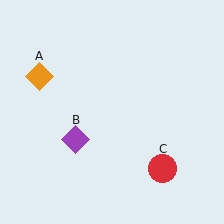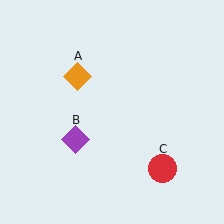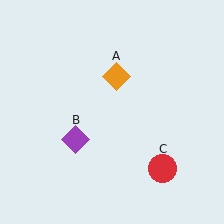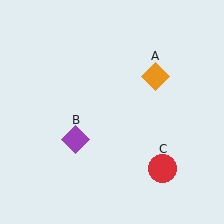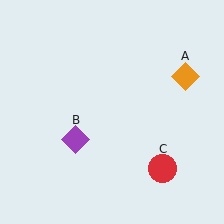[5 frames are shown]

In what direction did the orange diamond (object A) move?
The orange diamond (object A) moved right.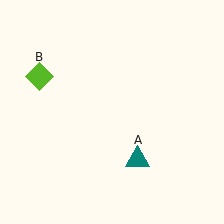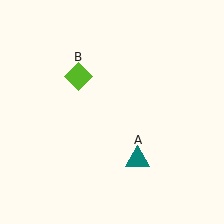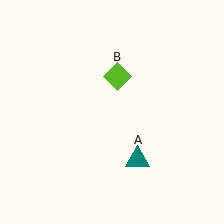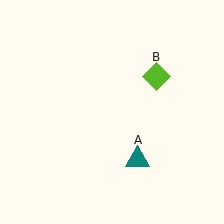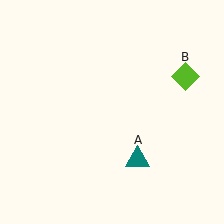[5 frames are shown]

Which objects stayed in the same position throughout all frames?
Teal triangle (object A) remained stationary.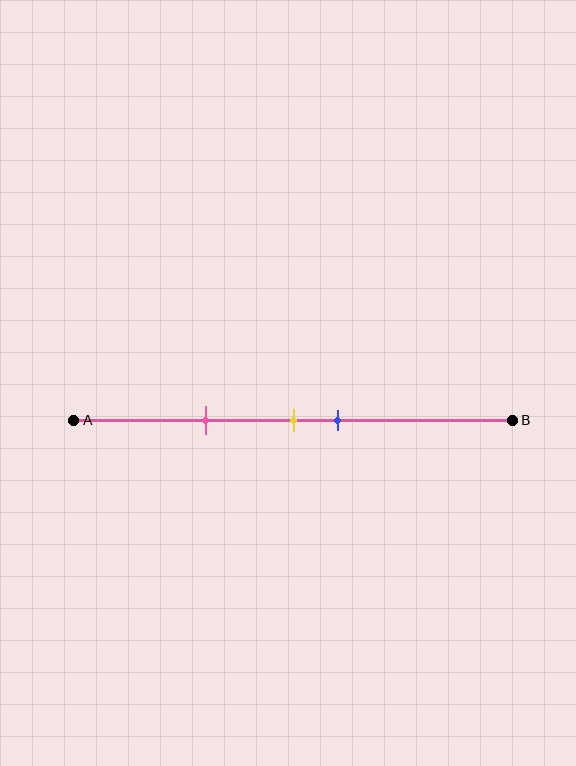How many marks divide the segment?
There are 3 marks dividing the segment.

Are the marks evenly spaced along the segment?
No, the marks are not evenly spaced.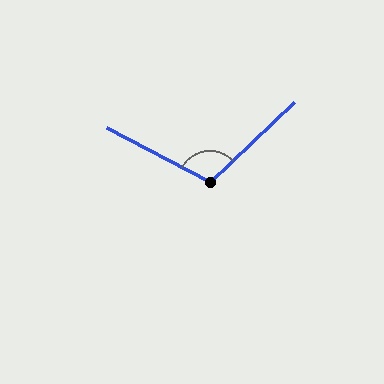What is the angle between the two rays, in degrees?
Approximately 108 degrees.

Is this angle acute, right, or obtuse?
It is obtuse.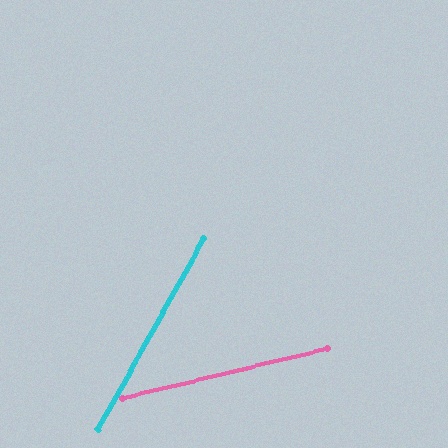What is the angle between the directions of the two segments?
Approximately 47 degrees.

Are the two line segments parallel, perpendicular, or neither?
Neither parallel nor perpendicular — they differ by about 47°.